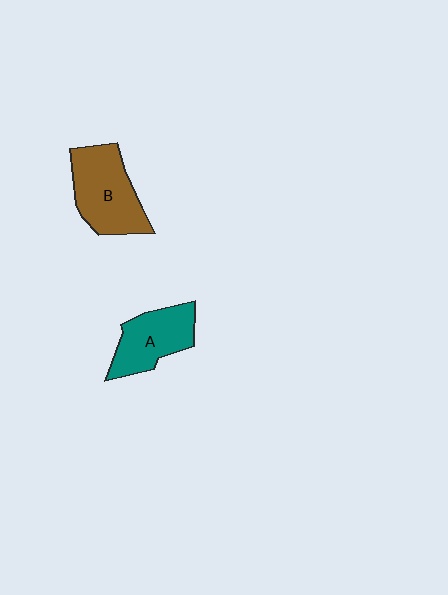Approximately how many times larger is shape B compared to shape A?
Approximately 1.3 times.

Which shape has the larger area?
Shape B (brown).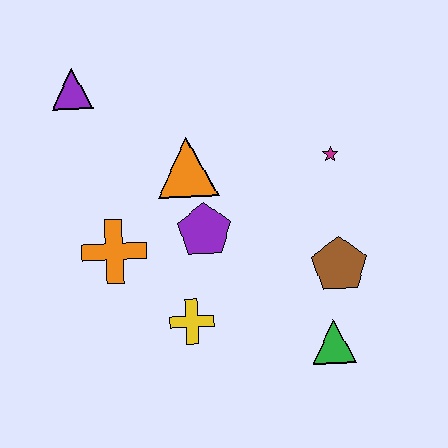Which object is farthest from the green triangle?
The purple triangle is farthest from the green triangle.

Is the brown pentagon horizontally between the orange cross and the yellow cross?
No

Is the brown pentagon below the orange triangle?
Yes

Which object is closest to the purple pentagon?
The orange triangle is closest to the purple pentagon.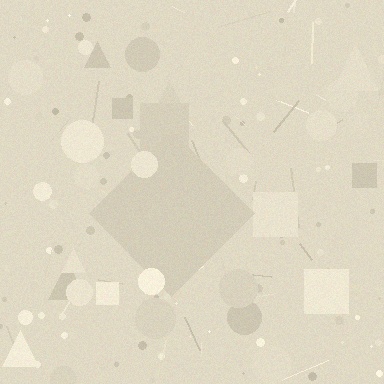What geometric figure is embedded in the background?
A diamond is embedded in the background.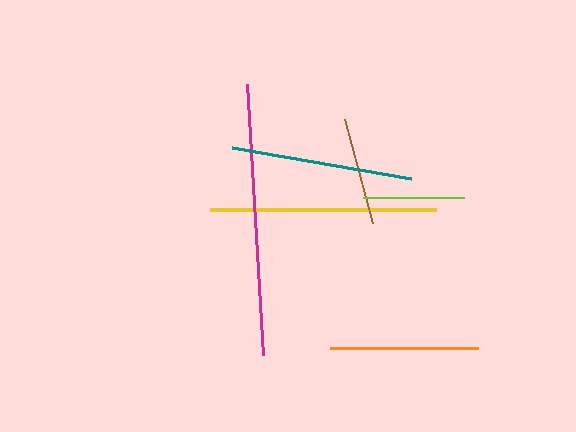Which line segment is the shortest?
The lime line is the shortest at approximately 101 pixels.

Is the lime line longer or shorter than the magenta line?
The magenta line is longer than the lime line.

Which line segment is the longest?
The magenta line is the longest at approximately 271 pixels.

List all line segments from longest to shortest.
From longest to shortest: magenta, yellow, teal, orange, brown, lime.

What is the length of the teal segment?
The teal segment is approximately 182 pixels long.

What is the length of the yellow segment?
The yellow segment is approximately 226 pixels long.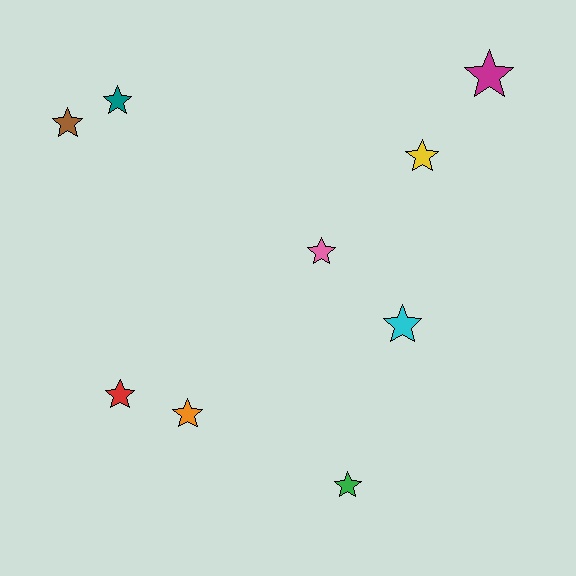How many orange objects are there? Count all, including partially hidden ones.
There is 1 orange object.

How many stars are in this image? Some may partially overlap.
There are 9 stars.